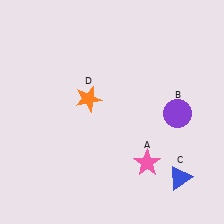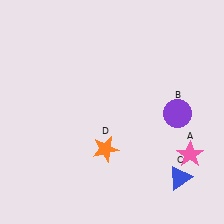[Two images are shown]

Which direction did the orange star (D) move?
The orange star (D) moved down.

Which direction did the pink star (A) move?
The pink star (A) moved right.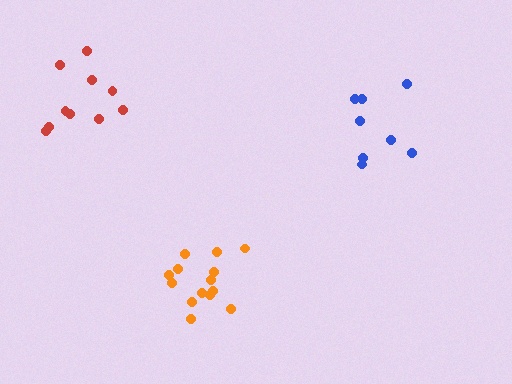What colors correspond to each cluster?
The clusters are colored: red, blue, orange.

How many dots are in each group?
Group 1: 10 dots, Group 2: 8 dots, Group 3: 14 dots (32 total).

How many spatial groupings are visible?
There are 3 spatial groupings.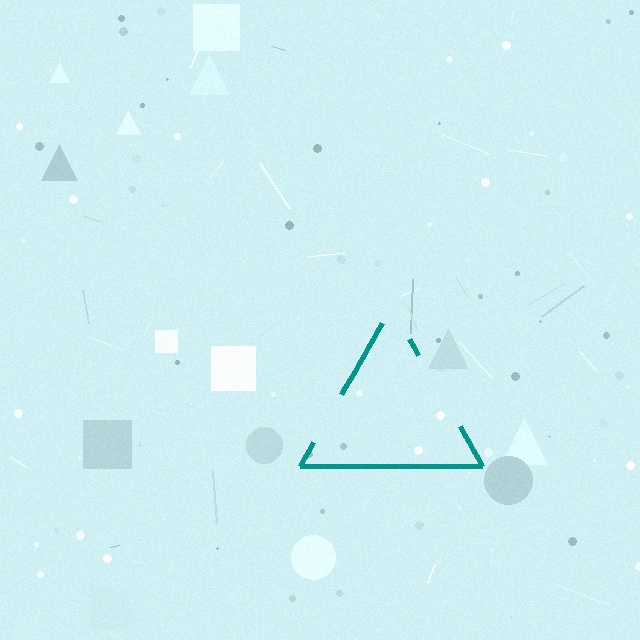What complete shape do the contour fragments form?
The contour fragments form a triangle.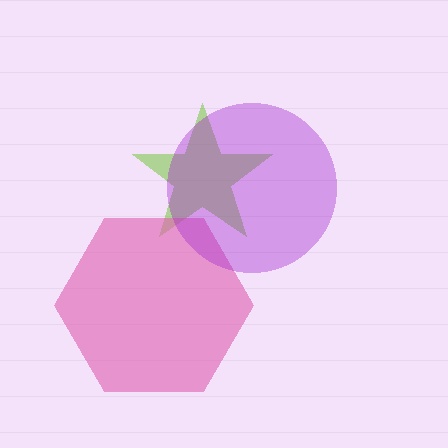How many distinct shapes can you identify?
There are 3 distinct shapes: a lime star, a pink hexagon, a purple circle.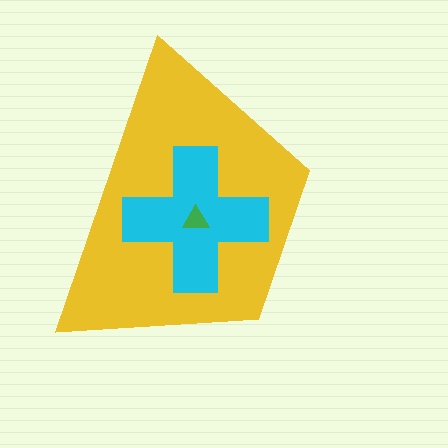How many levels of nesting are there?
3.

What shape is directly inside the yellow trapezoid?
The cyan cross.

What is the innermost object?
The green triangle.